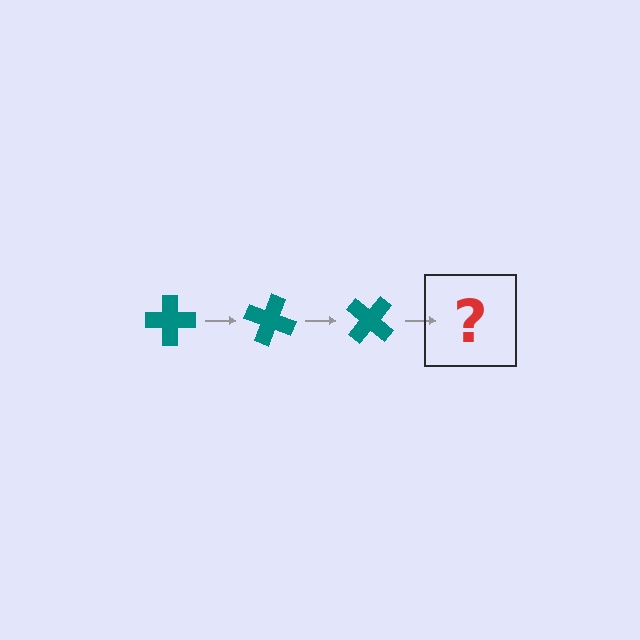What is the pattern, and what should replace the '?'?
The pattern is that the cross rotates 20 degrees each step. The '?' should be a teal cross rotated 60 degrees.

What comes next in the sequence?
The next element should be a teal cross rotated 60 degrees.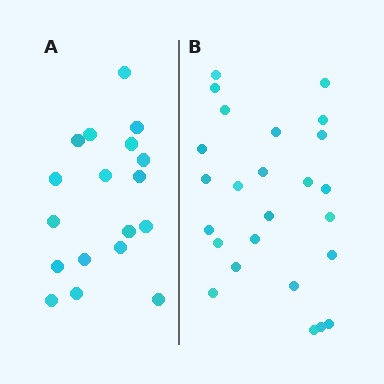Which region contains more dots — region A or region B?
Region B (the right region) has more dots.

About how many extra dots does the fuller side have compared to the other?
Region B has roughly 8 or so more dots than region A.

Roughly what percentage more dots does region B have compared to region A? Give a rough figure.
About 40% more.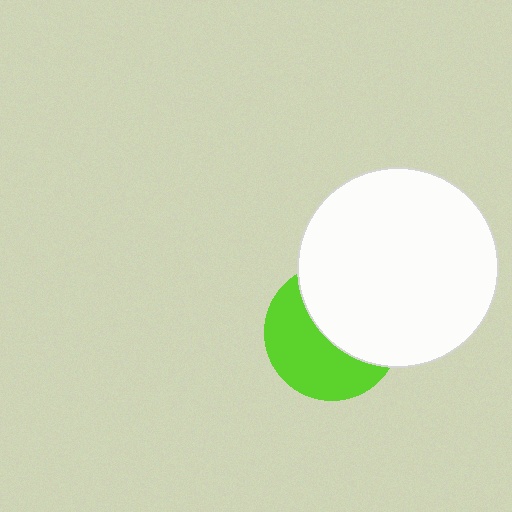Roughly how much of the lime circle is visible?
About half of it is visible (roughly 50%).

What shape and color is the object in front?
The object in front is a white circle.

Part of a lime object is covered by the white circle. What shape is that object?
It is a circle.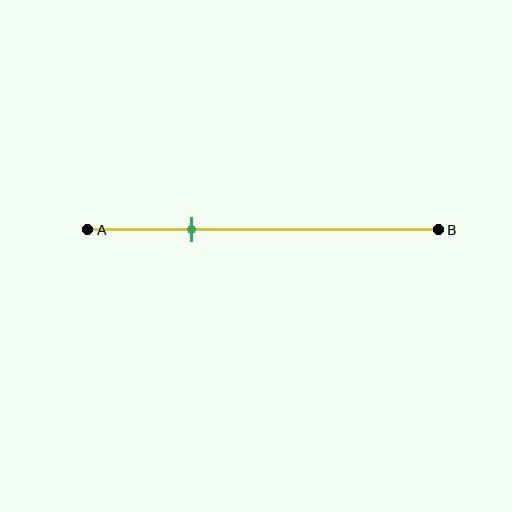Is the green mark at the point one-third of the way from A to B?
No, the mark is at about 30% from A, not at the 33% one-third point.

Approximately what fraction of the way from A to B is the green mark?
The green mark is approximately 30% of the way from A to B.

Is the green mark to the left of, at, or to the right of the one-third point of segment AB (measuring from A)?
The green mark is to the left of the one-third point of segment AB.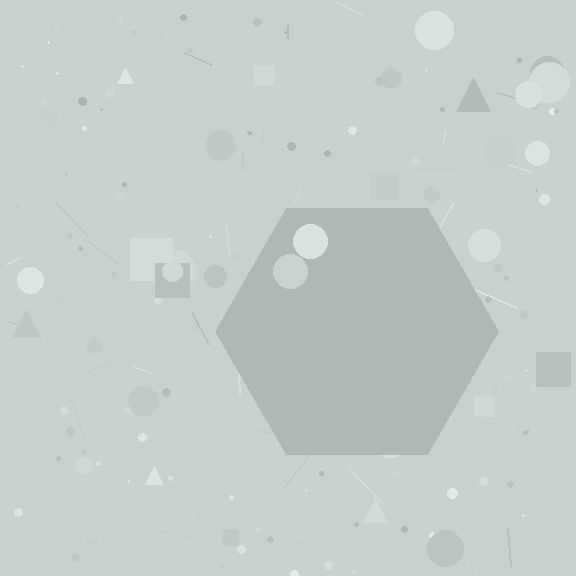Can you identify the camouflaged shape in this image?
The camouflaged shape is a hexagon.